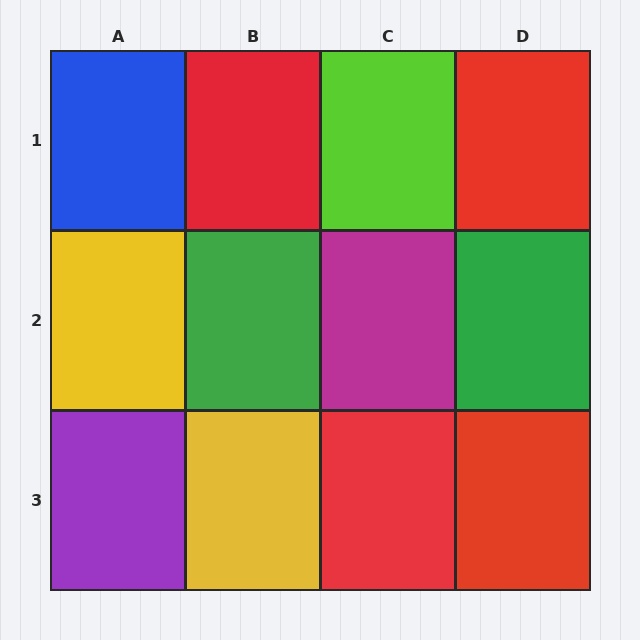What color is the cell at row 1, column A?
Blue.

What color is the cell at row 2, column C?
Magenta.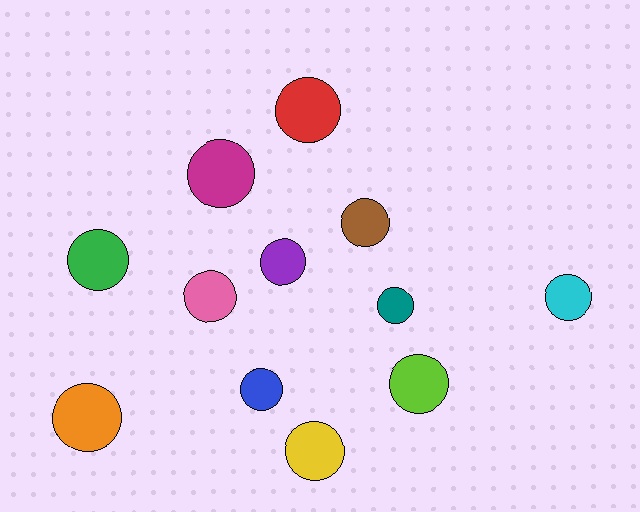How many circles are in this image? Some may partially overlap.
There are 12 circles.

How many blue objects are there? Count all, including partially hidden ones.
There is 1 blue object.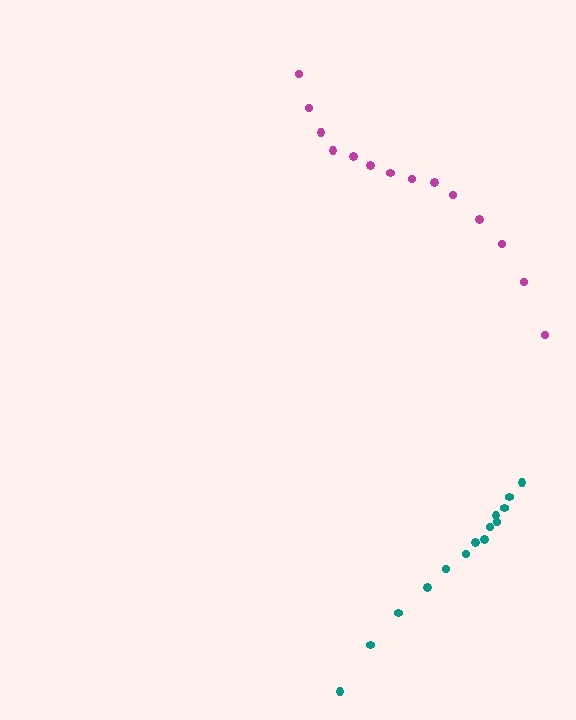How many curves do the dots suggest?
There are 2 distinct paths.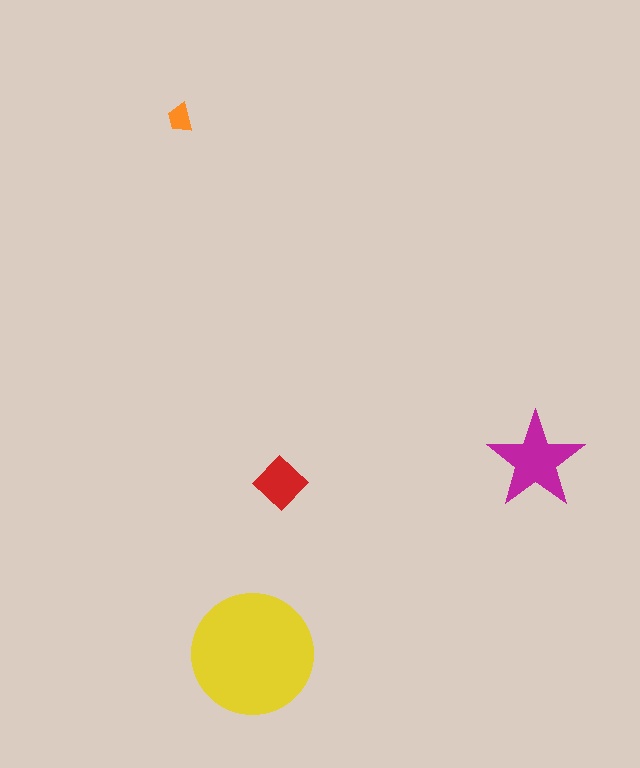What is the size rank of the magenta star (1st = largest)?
2nd.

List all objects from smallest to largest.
The orange trapezoid, the red diamond, the magenta star, the yellow circle.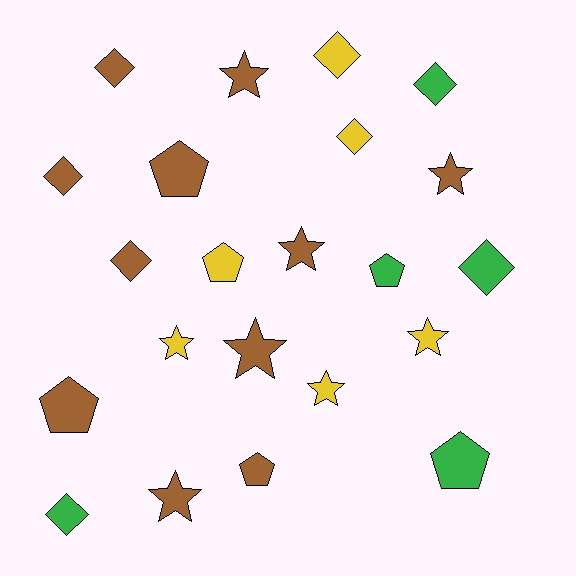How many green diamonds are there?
There are 3 green diamonds.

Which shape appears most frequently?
Diamond, with 8 objects.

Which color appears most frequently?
Brown, with 11 objects.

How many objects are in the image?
There are 22 objects.